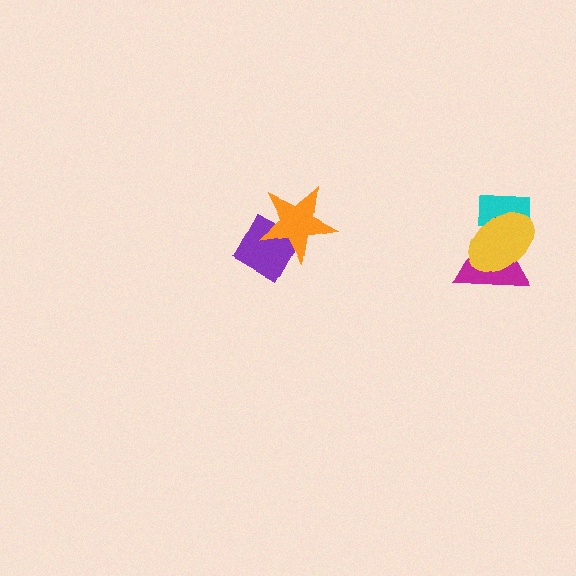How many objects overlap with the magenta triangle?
2 objects overlap with the magenta triangle.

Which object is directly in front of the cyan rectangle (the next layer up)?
The magenta triangle is directly in front of the cyan rectangle.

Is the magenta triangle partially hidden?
Yes, it is partially covered by another shape.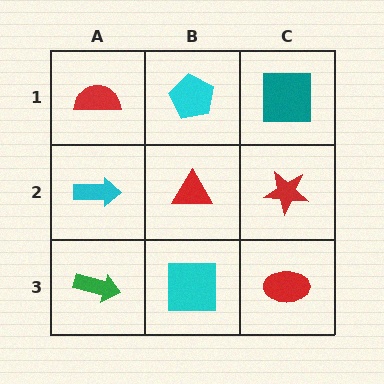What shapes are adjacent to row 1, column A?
A cyan arrow (row 2, column A), a cyan pentagon (row 1, column B).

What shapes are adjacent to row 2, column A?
A red semicircle (row 1, column A), a green arrow (row 3, column A), a red triangle (row 2, column B).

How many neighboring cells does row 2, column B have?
4.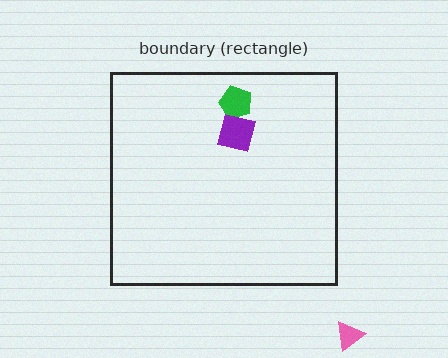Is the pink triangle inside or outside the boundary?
Outside.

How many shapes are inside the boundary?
2 inside, 1 outside.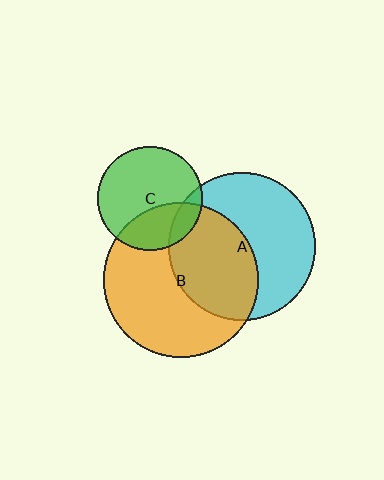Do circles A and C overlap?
Yes.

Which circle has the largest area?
Circle B (orange).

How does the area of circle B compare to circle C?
Approximately 2.2 times.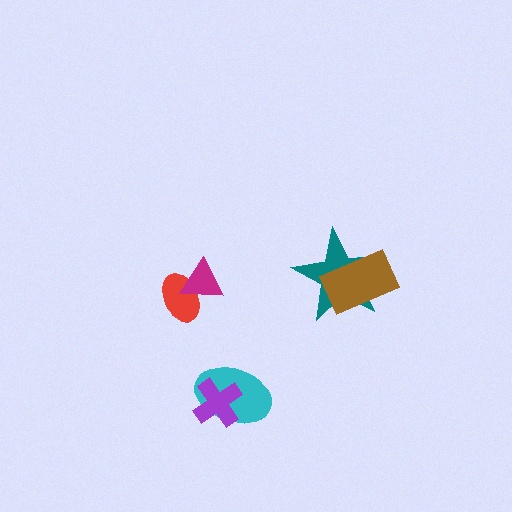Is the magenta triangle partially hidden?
No, no other shape covers it.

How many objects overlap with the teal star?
1 object overlaps with the teal star.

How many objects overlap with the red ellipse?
1 object overlaps with the red ellipse.